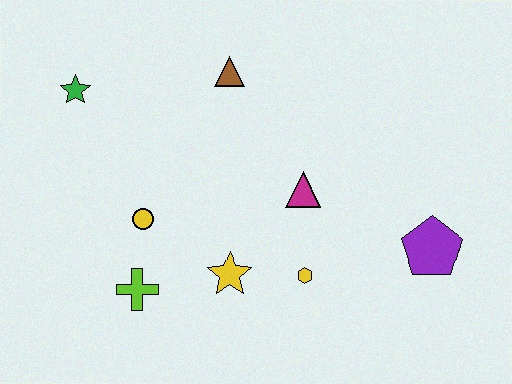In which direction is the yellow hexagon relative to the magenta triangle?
The yellow hexagon is below the magenta triangle.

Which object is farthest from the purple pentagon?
The green star is farthest from the purple pentagon.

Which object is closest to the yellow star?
The yellow hexagon is closest to the yellow star.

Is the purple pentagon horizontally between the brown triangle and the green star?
No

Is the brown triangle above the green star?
Yes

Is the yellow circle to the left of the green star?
No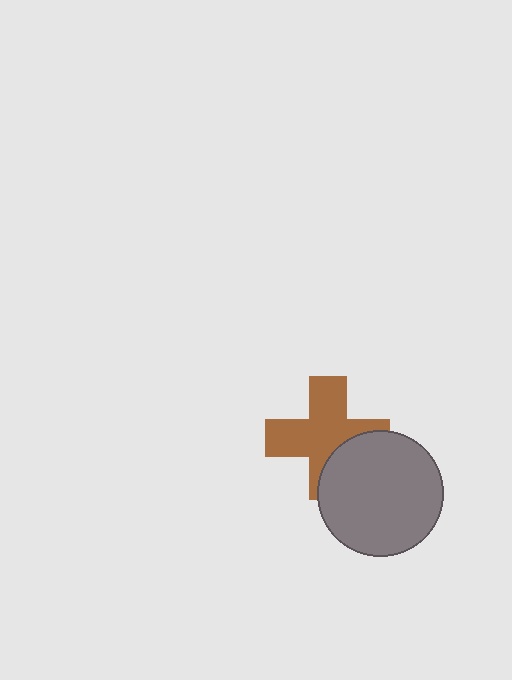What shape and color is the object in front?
The object in front is a gray circle.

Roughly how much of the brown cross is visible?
Most of it is visible (roughly 70%).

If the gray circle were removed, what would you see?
You would see the complete brown cross.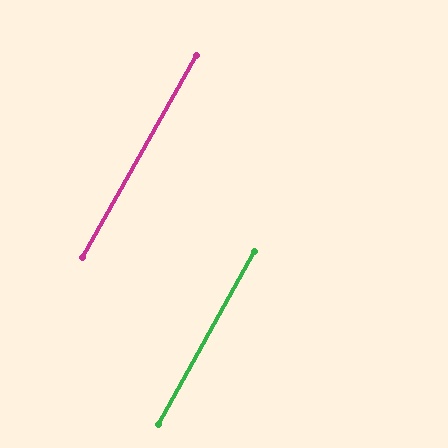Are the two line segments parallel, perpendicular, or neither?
Parallel — their directions differ by only 0.6°.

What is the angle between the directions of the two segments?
Approximately 1 degree.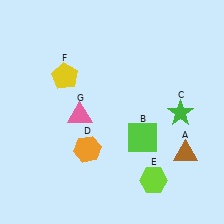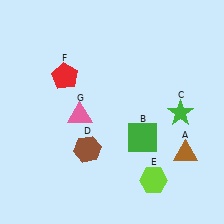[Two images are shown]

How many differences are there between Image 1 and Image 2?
There are 3 differences between the two images.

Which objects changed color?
B changed from lime to green. D changed from orange to brown. F changed from yellow to red.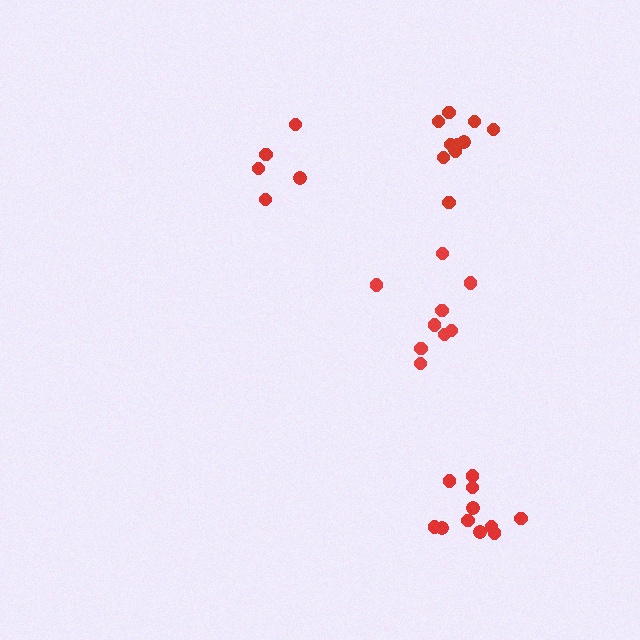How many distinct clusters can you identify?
There are 4 distinct clusters.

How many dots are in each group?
Group 1: 11 dots, Group 2: 11 dots, Group 3: 5 dots, Group 4: 9 dots (36 total).